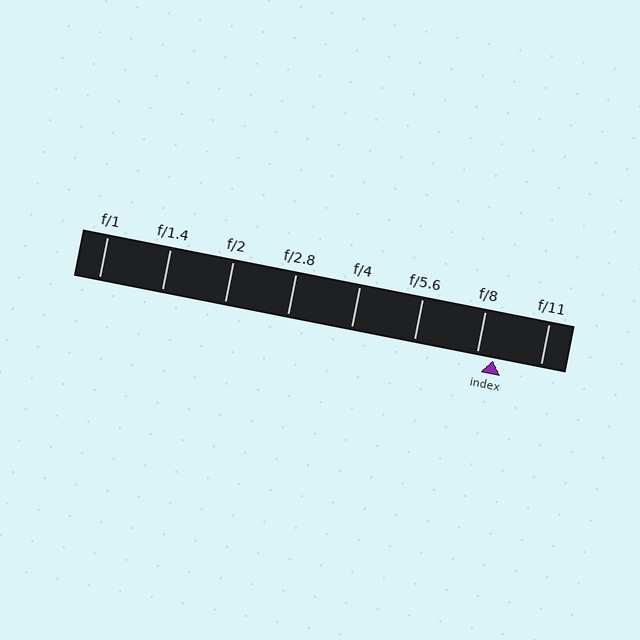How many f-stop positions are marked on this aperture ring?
There are 8 f-stop positions marked.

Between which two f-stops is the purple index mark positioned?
The index mark is between f/8 and f/11.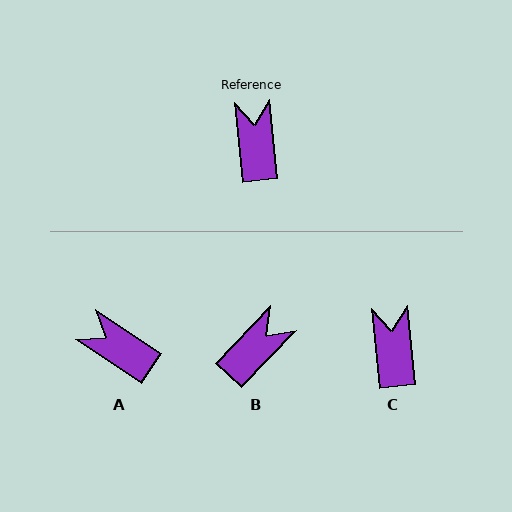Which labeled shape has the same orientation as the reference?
C.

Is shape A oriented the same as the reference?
No, it is off by about 50 degrees.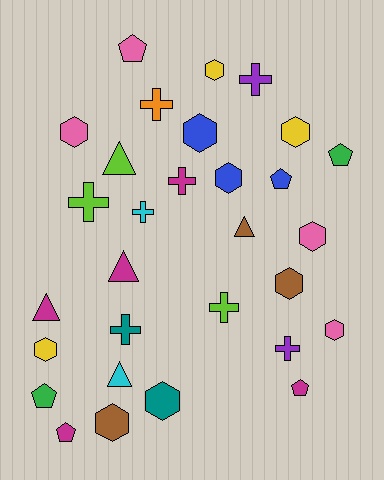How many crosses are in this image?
There are 8 crosses.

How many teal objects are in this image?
There are 2 teal objects.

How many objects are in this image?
There are 30 objects.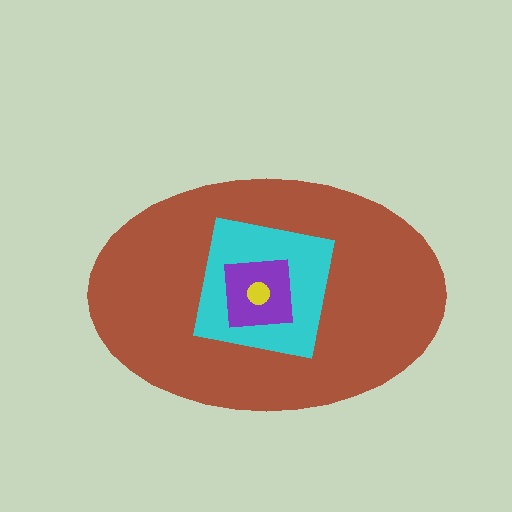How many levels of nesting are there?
4.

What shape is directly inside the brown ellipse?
The cyan square.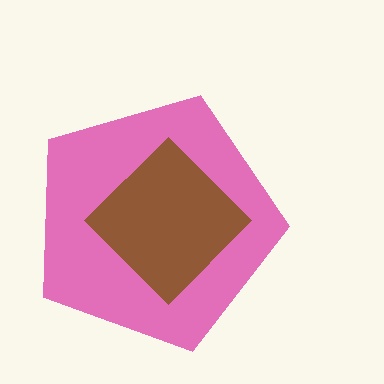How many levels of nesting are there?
2.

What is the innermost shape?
The brown diamond.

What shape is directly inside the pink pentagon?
The brown diamond.